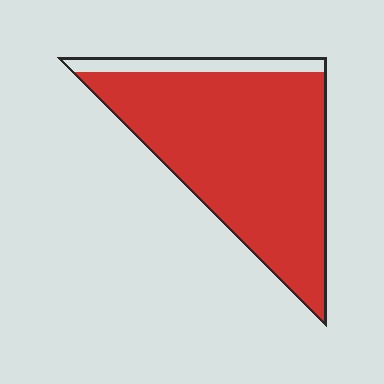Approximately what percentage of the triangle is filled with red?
Approximately 90%.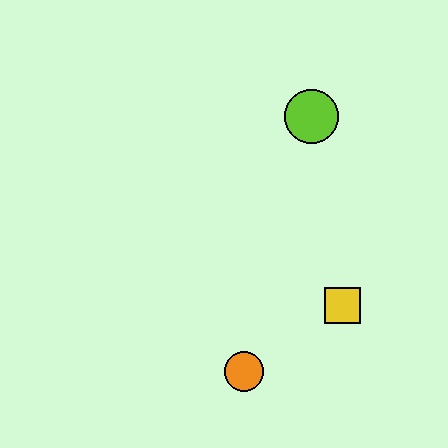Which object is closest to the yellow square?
The orange circle is closest to the yellow square.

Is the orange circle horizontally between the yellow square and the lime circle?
No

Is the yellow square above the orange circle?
Yes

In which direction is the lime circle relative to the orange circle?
The lime circle is above the orange circle.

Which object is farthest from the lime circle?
The orange circle is farthest from the lime circle.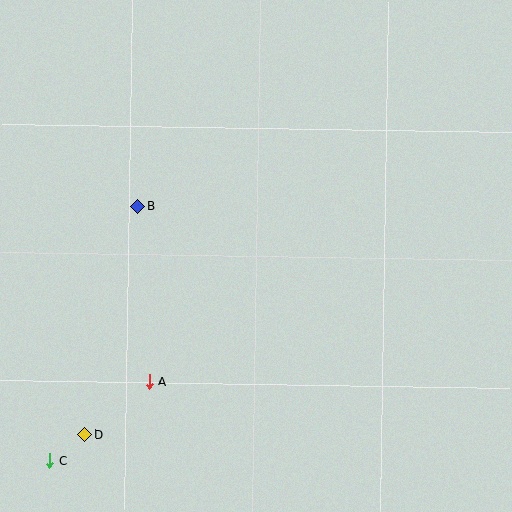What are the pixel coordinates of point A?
Point A is at (149, 381).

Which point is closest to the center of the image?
Point B at (138, 206) is closest to the center.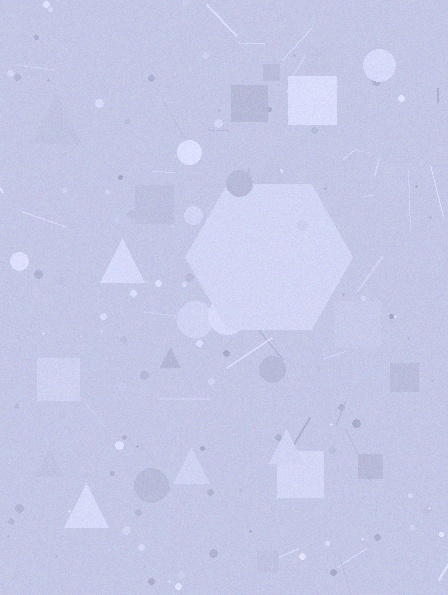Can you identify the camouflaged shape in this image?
The camouflaged shape is a hexagon.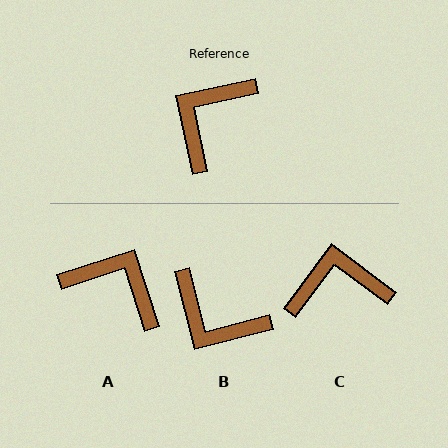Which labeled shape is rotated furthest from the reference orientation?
B, about 93 degrees away.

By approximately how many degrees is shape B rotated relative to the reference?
Approximately 93 degrees counter-clockwise.